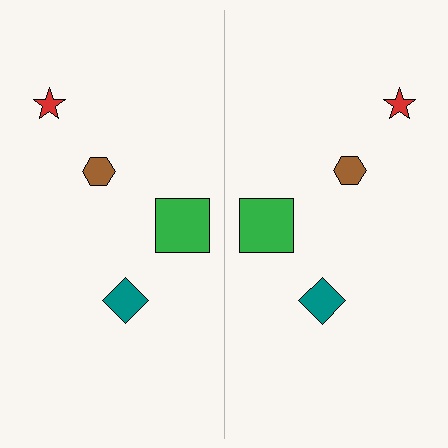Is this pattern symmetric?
Yes, this pattern has bilateral (reflection) symmetry.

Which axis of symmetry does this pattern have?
The pattern has a vertical axis of symmetry running through the center of the image.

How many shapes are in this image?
There are 8 shapes in this image.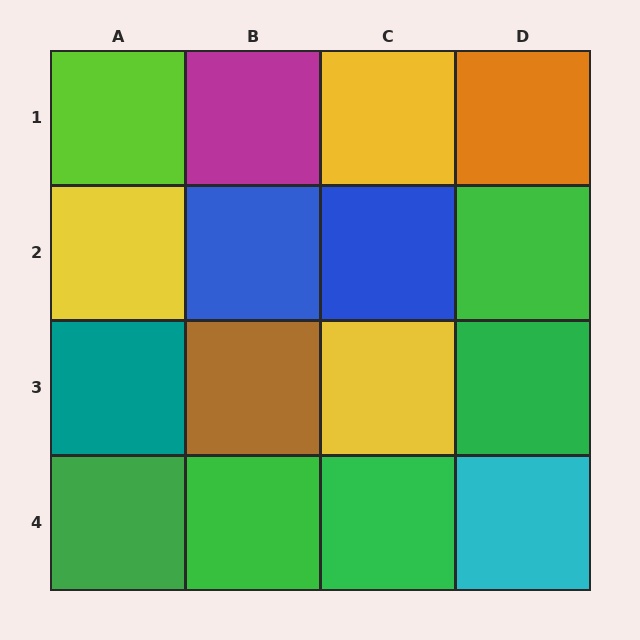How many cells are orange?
1 cell is orange.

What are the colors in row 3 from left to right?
Teal, brown, yellow, green.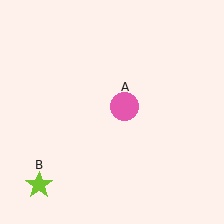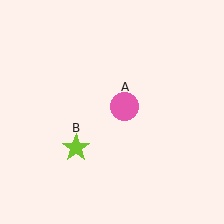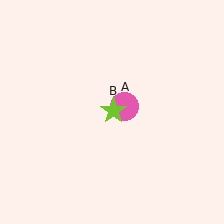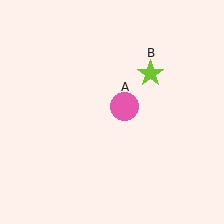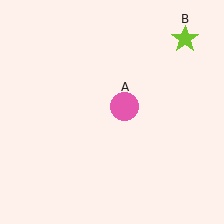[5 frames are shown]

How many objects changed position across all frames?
1 object changed position: lime star (object B).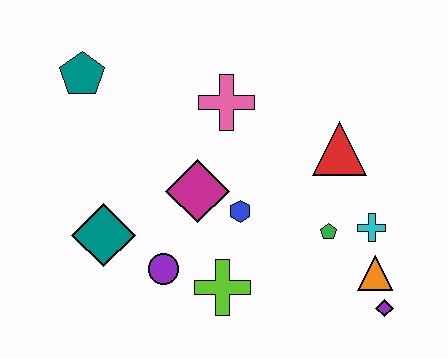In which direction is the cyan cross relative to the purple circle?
The cyan cross is to the right of the purple circle.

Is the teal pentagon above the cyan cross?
Yes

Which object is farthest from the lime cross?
The teal pentagon is farthest from the lime cross.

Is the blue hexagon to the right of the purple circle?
Yes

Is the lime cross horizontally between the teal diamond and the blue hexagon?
Yes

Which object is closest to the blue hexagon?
The magenta diamond is closest to the blue hexagon.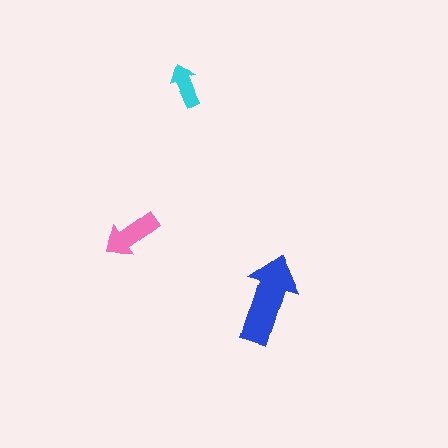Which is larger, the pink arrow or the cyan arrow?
The pink one.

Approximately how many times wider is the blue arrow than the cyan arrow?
About 2 times wider.